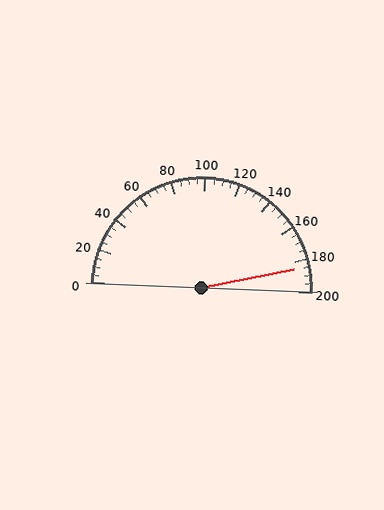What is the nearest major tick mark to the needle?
The nearest major tick mark is 180.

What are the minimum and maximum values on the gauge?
The gauge ranges from 0 to 200.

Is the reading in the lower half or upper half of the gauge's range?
The reading is in the upper half of the range (0 to 200).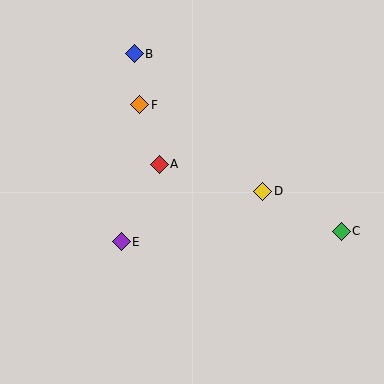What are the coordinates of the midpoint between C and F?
The midpoint between C and F is at (241, 168).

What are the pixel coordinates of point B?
Point B is at (134, 54).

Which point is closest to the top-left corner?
Point B is closest to the top-left corner.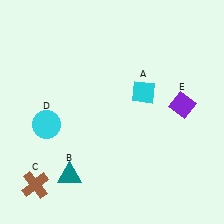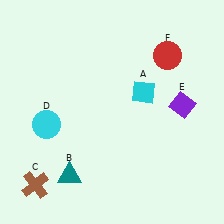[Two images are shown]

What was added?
A red circle (F) was added in Image 2.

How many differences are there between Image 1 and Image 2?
There is 1 difference between the two images.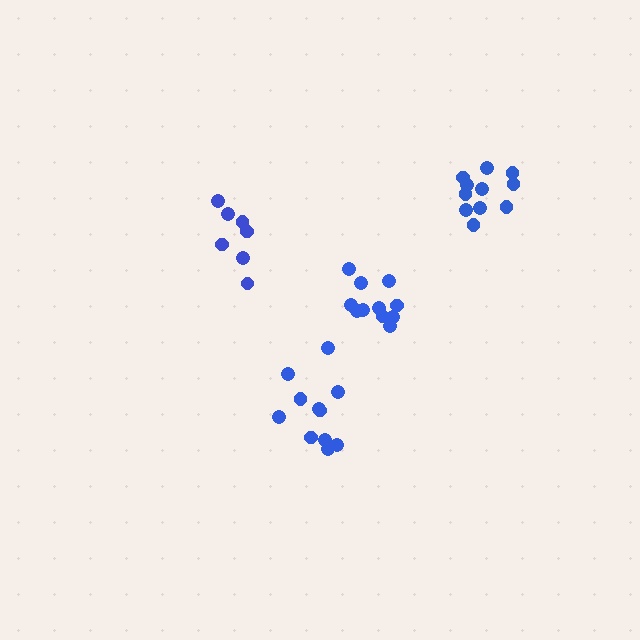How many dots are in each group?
Group 1: 7 dots, Group 2: 12 dots, Group 3: 10 dots, Group 4: 11 dots (40 total).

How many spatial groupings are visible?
There are 4 spatial groupings.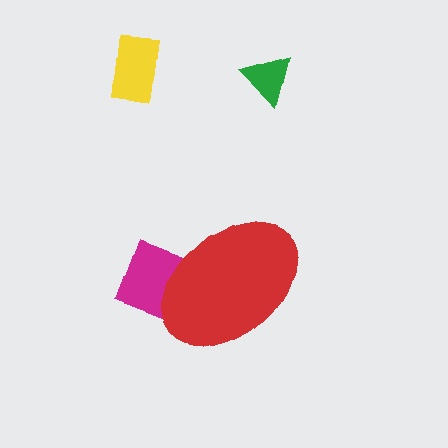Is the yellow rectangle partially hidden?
No, the yellow rectangle is fully visible.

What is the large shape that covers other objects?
A red ellipse.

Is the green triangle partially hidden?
No, the green triangle is fully visible.